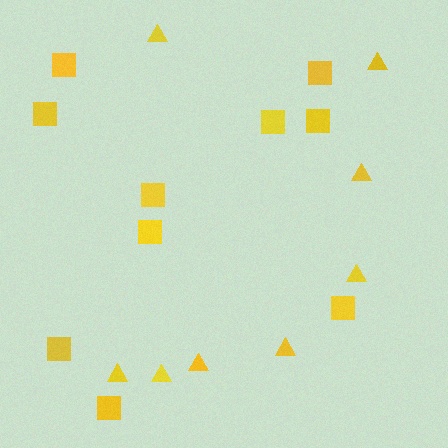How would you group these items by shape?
There are 2 groups: one group of triangles (8) and one group of squares (10).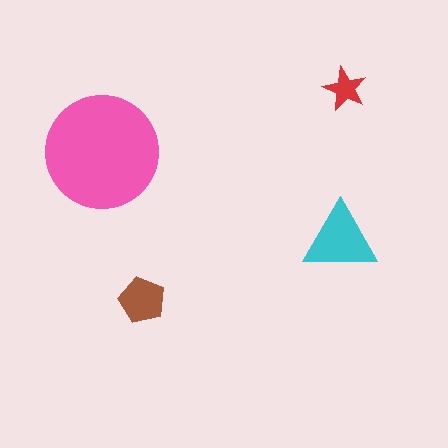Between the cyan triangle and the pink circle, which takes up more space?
The pink circle.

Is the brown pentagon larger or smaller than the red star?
Larger.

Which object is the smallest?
The red star.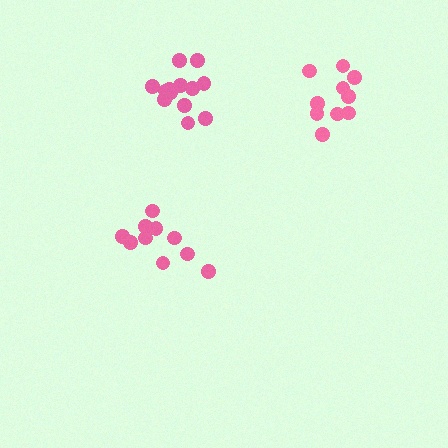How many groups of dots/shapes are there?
There are 3 groups.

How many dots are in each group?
Group 1: 11 dots, Group 2: 10 dots, Group 3: 13 dots (34 total).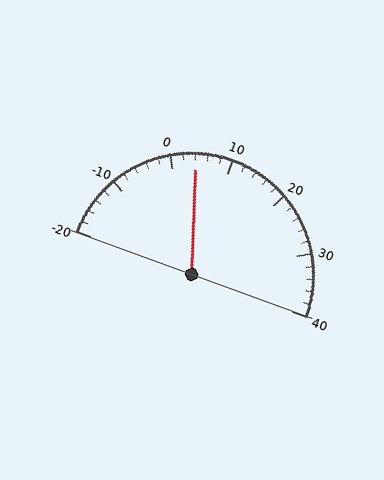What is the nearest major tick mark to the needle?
The nearest major tick mark is 0.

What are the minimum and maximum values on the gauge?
The gauge ranges from -20 to 40.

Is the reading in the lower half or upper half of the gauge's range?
The reading is in the lower half of the range (-20 to 40).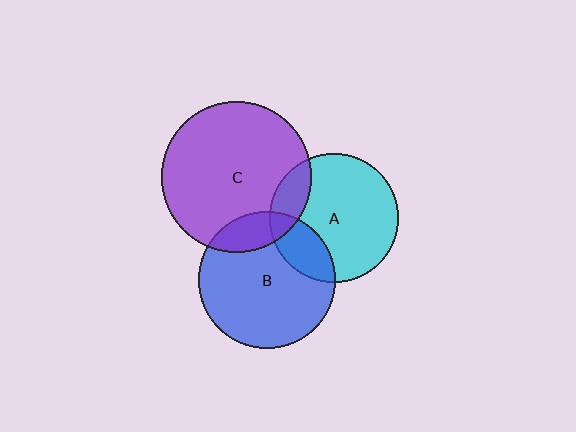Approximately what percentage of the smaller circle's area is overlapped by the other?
Approximately 15%.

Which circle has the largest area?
Circle C (purple).